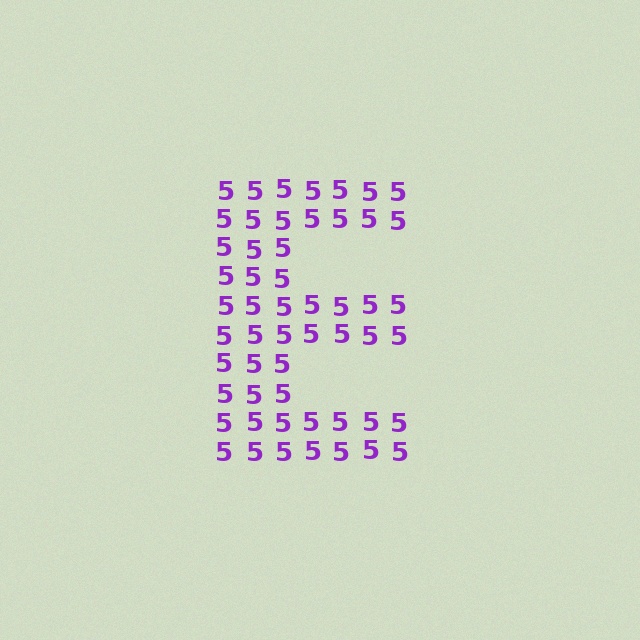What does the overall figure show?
The overall figure shows the letter E.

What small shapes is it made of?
It is made of small digit 5's.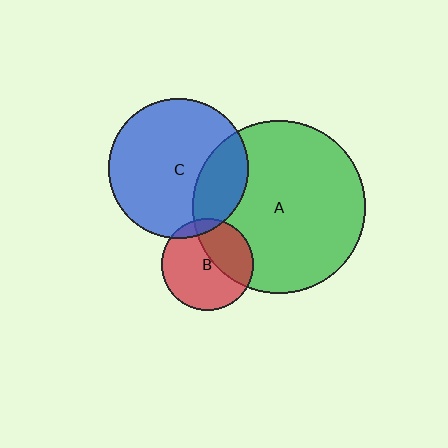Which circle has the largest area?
Circle A (green).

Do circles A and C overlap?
Yes.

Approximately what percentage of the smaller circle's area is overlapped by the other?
Approximately 25%.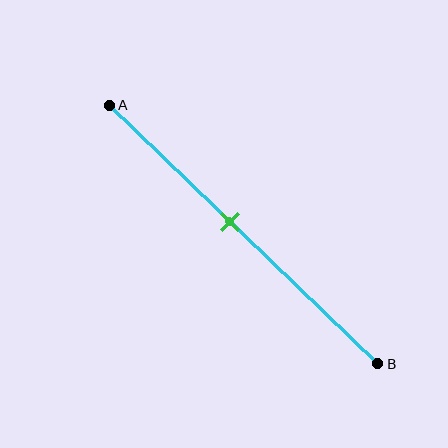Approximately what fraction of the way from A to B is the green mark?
The green mark is approximately 45% of the way from A to B.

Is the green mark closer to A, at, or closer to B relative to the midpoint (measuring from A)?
The green mark is closer to point A than the midpoint of segment AB.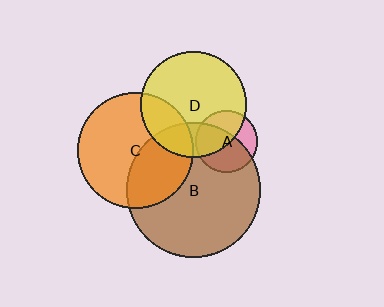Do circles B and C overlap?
Yes.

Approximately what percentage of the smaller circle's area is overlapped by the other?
Approximately 35%.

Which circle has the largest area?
Circle B (brown).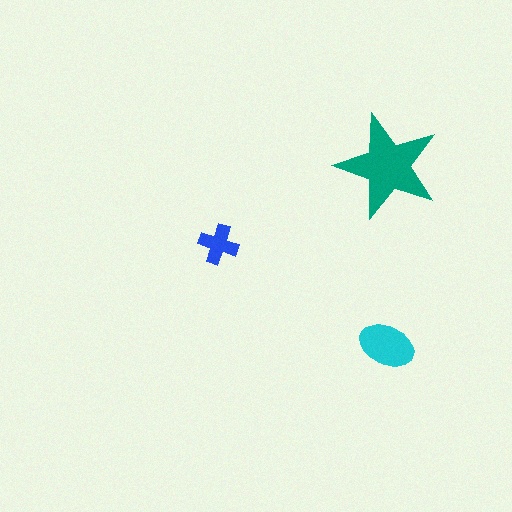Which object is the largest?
The teal star.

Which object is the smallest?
The blue cross.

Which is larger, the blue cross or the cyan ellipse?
The cyan ellipse.